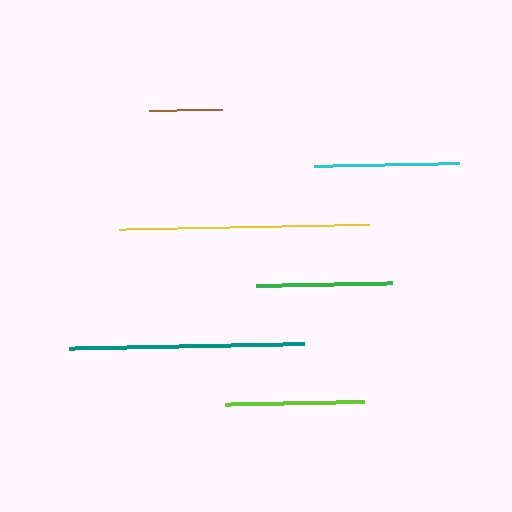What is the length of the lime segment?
The lime segment is approximately 139 pixels long.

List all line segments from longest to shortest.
From longest to shortest: yellow, teal, cyan, lime, green, brown.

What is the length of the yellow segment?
The yellow segment is approximately 250 pixels long.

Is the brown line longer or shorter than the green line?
The green line is longer than the brown line.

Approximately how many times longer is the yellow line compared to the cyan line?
The yellow line is approximately 1.7 times the length of the cyan line.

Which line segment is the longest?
The yellow line is the longest at approximately 250 pixels.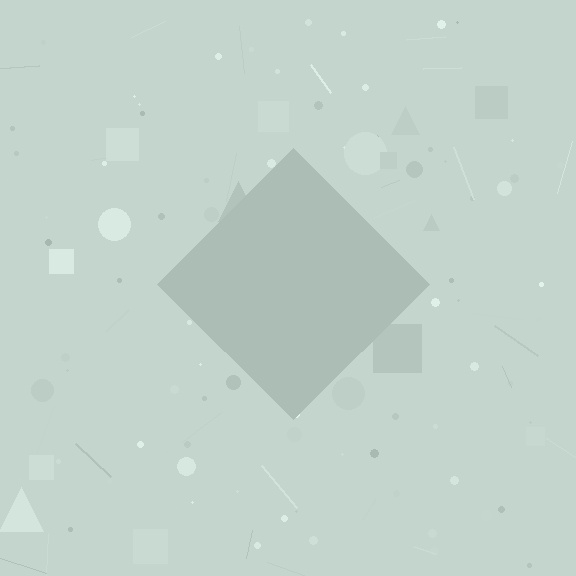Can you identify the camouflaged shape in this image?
The camouflaged shape is a diamond.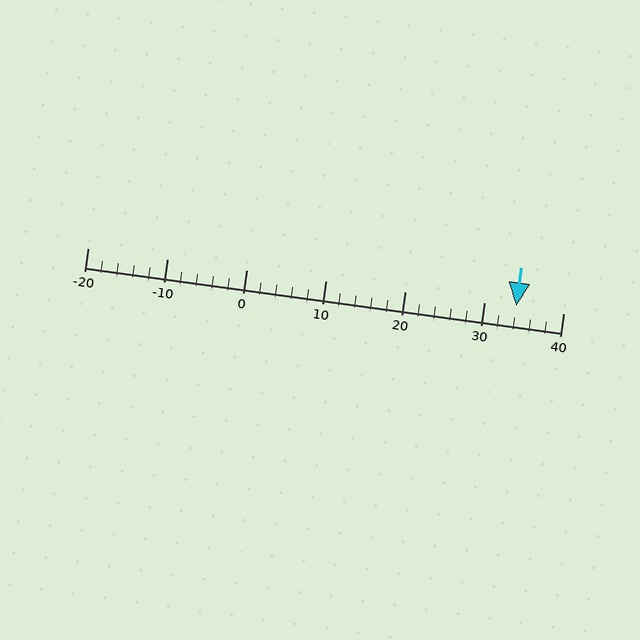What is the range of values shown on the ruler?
The ruler shows values from -20 to 40.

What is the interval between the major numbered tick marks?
The major tick marks are spaced 10 units apart.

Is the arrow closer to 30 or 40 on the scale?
The arrow is closer to 30.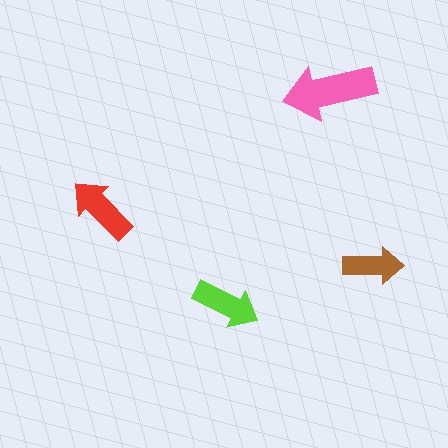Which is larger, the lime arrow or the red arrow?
The red one.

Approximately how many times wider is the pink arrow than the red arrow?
About 1.5 times wider.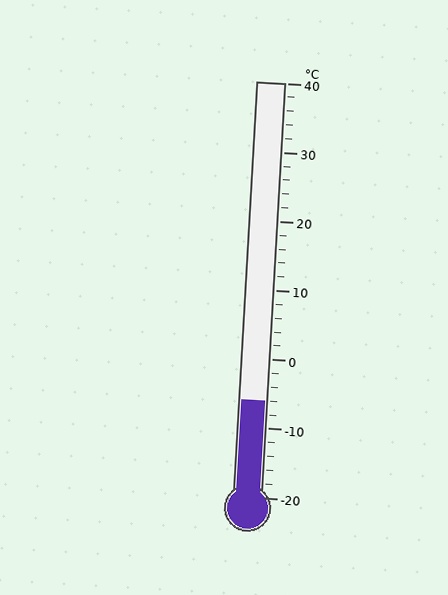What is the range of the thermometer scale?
The thermometer scale ranges from -20°C to 40°C.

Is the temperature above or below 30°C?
The temperature is below 30°C.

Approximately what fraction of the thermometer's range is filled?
The thermometer is filled to approximately 25% of its range.